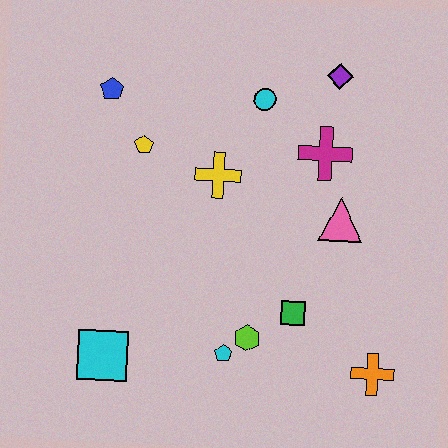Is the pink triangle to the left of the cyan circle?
No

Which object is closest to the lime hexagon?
The cyan pentagon is closest to the lime hexagon.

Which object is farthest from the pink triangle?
The cyan square is farthest from the pink triangle.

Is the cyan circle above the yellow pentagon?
Yes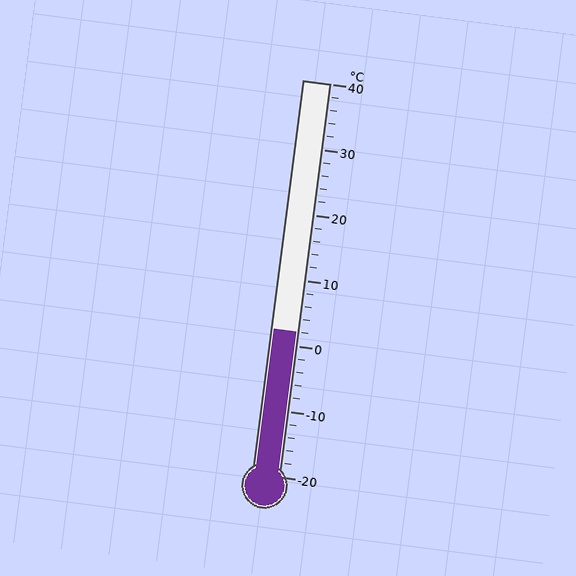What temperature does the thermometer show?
The thermometer shows approximately 2°C.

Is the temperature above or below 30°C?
The temperature is below 30°C.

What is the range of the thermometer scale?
The thermometer scale ranges from -20°C to 40°C.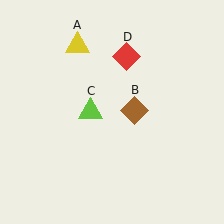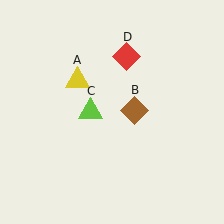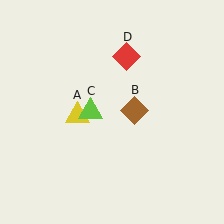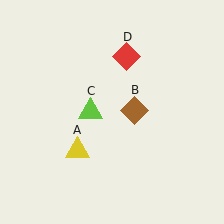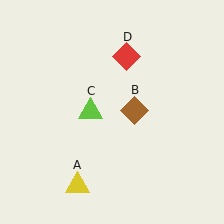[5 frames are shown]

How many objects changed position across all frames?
1 object changed position: yellow triangle (object A).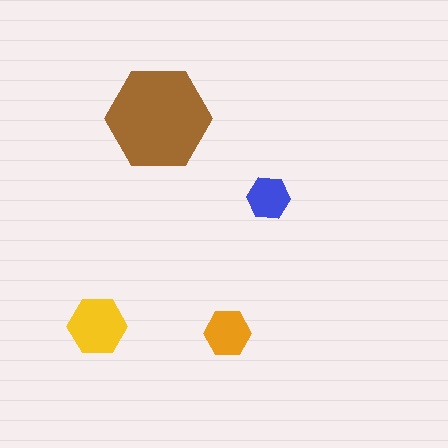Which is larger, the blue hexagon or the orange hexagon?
The orange one.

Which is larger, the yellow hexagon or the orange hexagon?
The yellow one.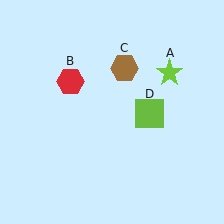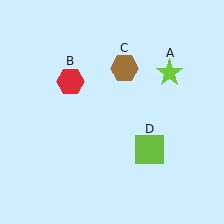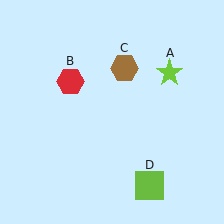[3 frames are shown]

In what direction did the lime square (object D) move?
The lime square (object D) moved down.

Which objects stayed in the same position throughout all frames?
Lime star (object A) and red hexagon (object B) and brown hexagon (object C) remained stationary.